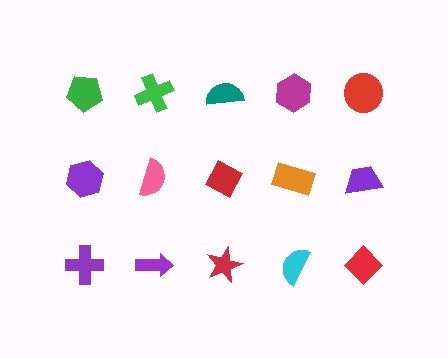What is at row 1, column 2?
A green cross.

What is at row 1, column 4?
A magenta hexagon.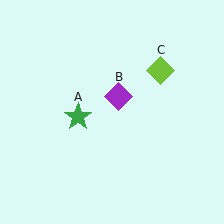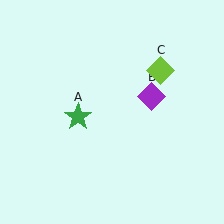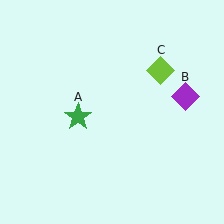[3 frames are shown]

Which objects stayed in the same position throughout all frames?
Green star (object A) and lime diamond (object C) remained stationary.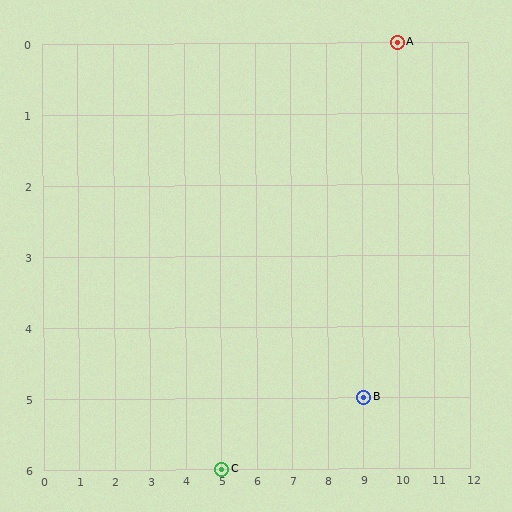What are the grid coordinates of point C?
Point C is at grid coordinates (5, 6).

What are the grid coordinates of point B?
Point B is at grid coordinates (9, 5).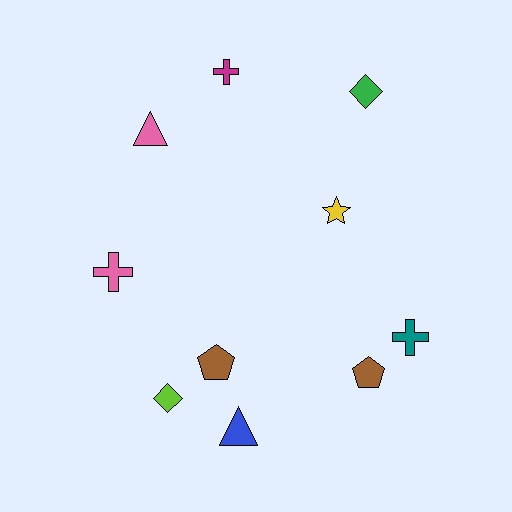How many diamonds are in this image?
There are 2 diamonds.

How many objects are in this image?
There are 10 objects.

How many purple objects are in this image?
There are no purple objects.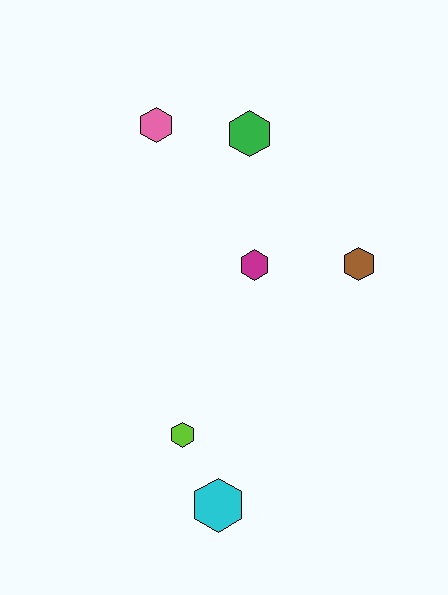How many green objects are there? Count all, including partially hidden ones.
There is 1 green object.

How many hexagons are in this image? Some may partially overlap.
There are 6 hexagons.